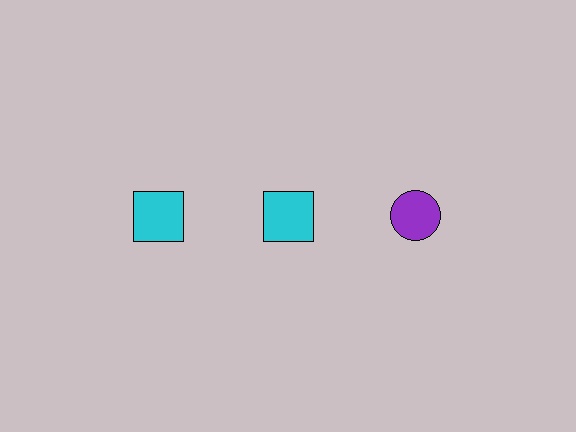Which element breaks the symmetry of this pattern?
The purple circle in the top row, center column breaks the symmetry. All other shapes are cyan squares.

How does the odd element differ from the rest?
It differs in both color (purple instead of cyan) and shape (circle instead of square).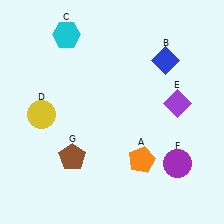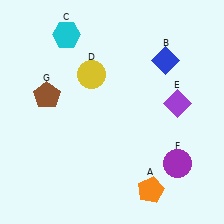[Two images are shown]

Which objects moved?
The objects that moved are: the orange pentagon (A), the yellow circle (D), the brown pentagon (G).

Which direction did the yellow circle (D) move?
The yellow circle (D) moved right.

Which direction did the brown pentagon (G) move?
The brown pentagon (G) moved up.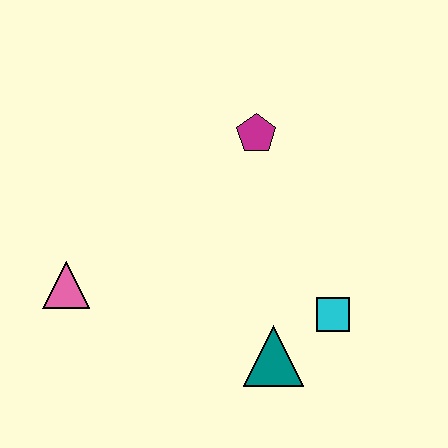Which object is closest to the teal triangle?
The cyan square is closest to the teal triangle.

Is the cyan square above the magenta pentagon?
No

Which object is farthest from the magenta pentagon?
The pink triangle is farthest from the magenta pentagon.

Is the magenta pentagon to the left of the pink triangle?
No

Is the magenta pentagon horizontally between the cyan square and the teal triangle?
No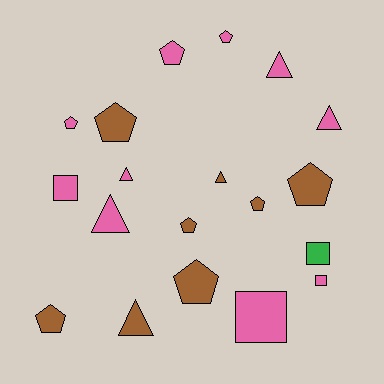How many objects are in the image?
There are 19 objects.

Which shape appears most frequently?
Pentagon, with 9 objects.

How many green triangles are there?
There are no green triangles.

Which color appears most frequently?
Pink, with 10 objects.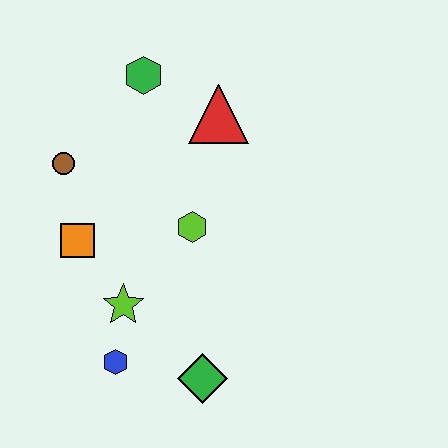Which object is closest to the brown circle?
The orange square is closest to the brown circle.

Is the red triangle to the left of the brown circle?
No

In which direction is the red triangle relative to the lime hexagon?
The red triangle is above the lime hexagon.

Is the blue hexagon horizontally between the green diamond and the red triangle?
No